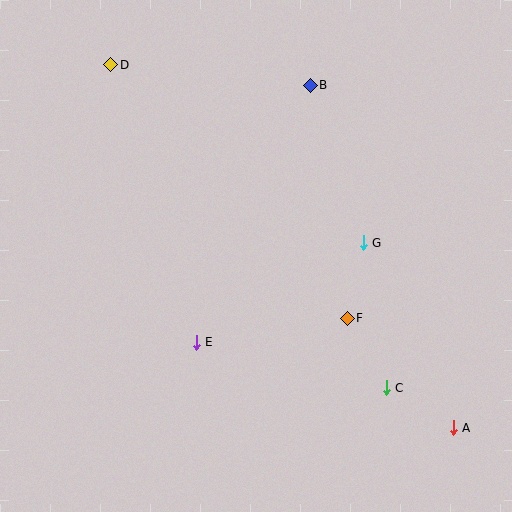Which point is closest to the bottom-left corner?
Point E is closest to the bottom-left corner.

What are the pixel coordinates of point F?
Point F is at (347, 318).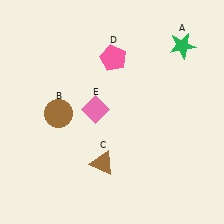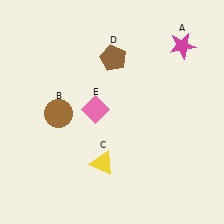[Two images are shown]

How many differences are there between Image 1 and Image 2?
There are 3 differences between the two images.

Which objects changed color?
A changed from green to magenta. C changed from brown to yellow. D changed from pink to brown.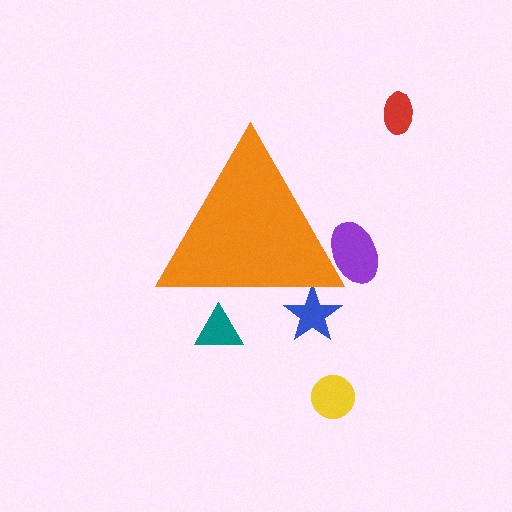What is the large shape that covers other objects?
An orange triangle.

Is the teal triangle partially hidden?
Yes, the teal triangle is partially hidden behind the orange triangle.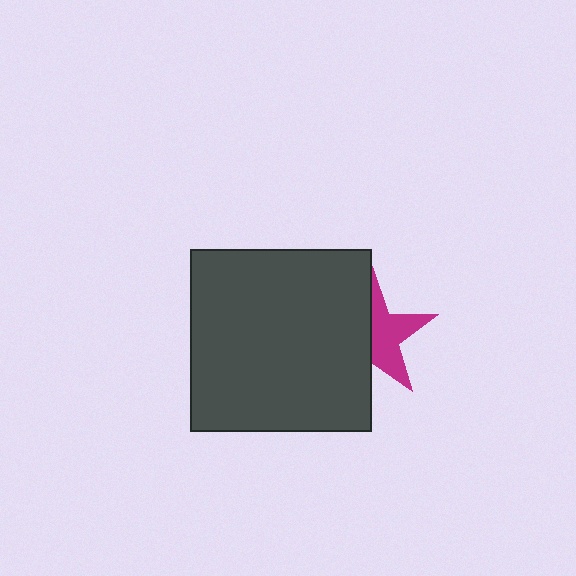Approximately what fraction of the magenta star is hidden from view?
Roughly 48% of the magenta star is hidden behind the dark gray square.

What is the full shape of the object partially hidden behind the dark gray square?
The partially hidden object is a magenta star.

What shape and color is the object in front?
The object in front is a dark gray square.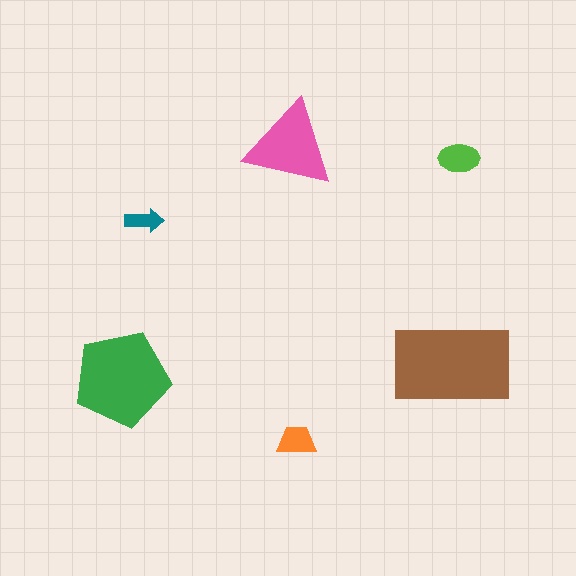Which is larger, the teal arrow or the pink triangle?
The pink triangle.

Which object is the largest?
The brown rectangle.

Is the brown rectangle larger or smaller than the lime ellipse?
Larger.